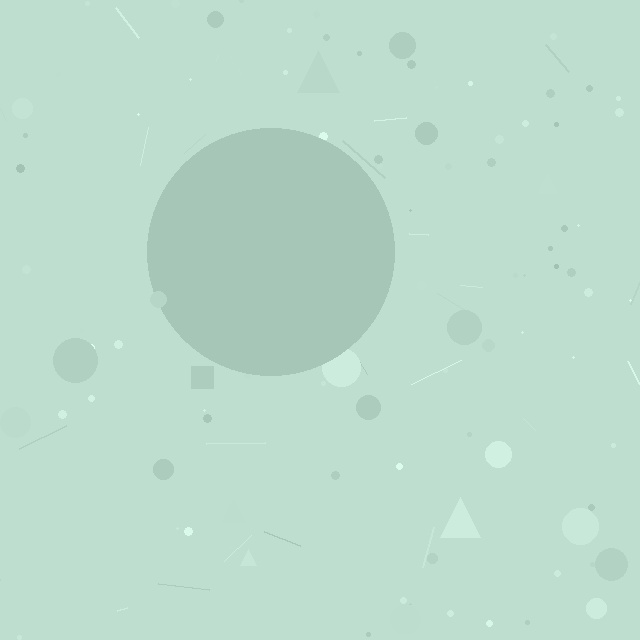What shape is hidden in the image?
A circle is hidden in the image.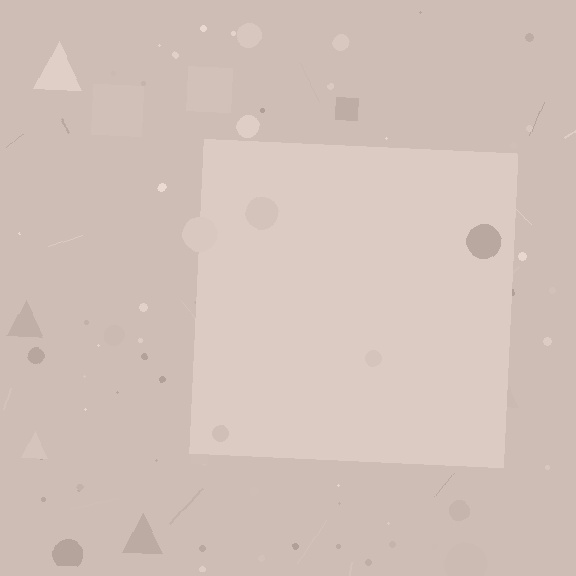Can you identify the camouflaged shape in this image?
The camouflaged shape is a square.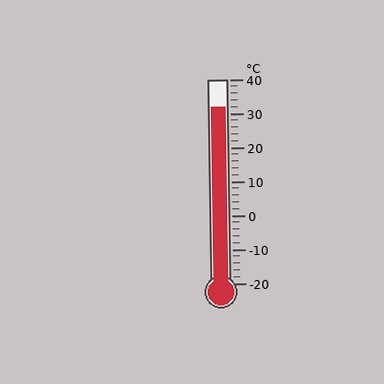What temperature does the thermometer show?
The thermometer shows approximately 32°C.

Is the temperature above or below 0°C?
The temperature is above 0°C.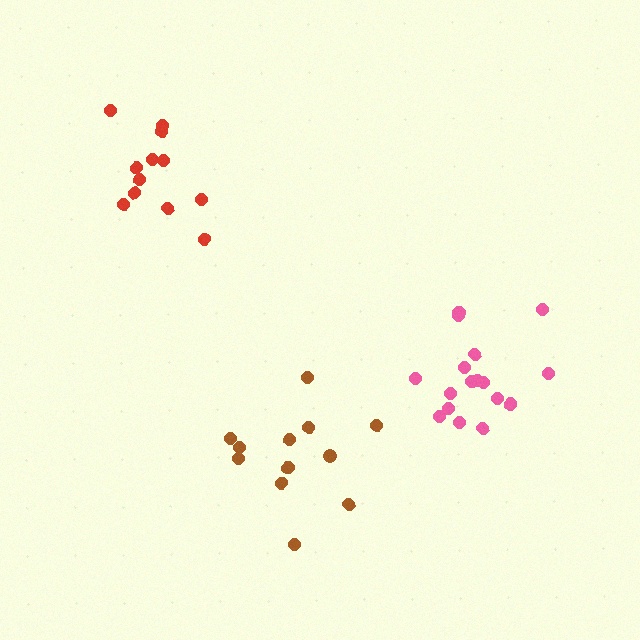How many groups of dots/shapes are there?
There are 3 groups.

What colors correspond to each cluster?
The clusters are colored: brown, pink, red.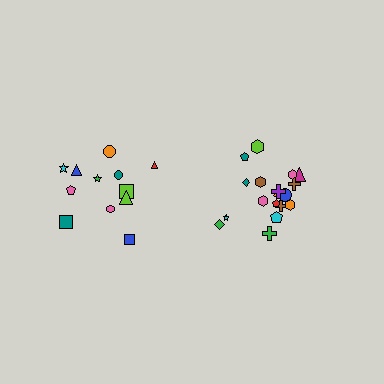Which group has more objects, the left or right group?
The right group.